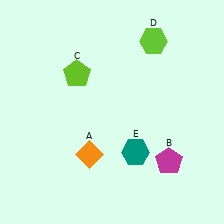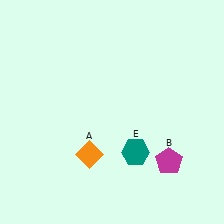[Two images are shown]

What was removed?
The lime pentagon (C), the lime hexagon (D) were removed in Image 2.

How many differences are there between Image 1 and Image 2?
There are 2 differences between the two images.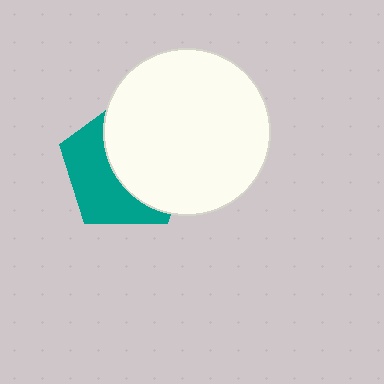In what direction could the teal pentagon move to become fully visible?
The teal pentagon could move left. That would shift it out from behind the white circle entirely.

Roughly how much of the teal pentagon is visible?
A small part of it is visible (roughly 44%).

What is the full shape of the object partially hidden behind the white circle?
The partially hidden object is a teal pentagon.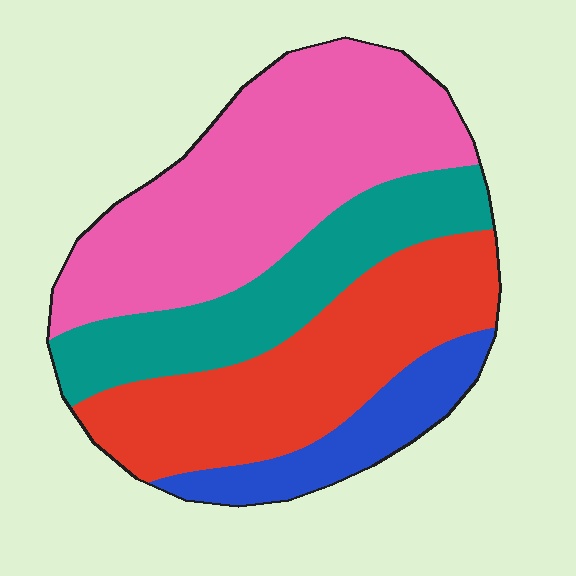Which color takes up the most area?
Pink, at roughly 40%.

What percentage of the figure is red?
Red covers roughly 30% of the figure.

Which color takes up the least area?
Blue, at roughly 10%.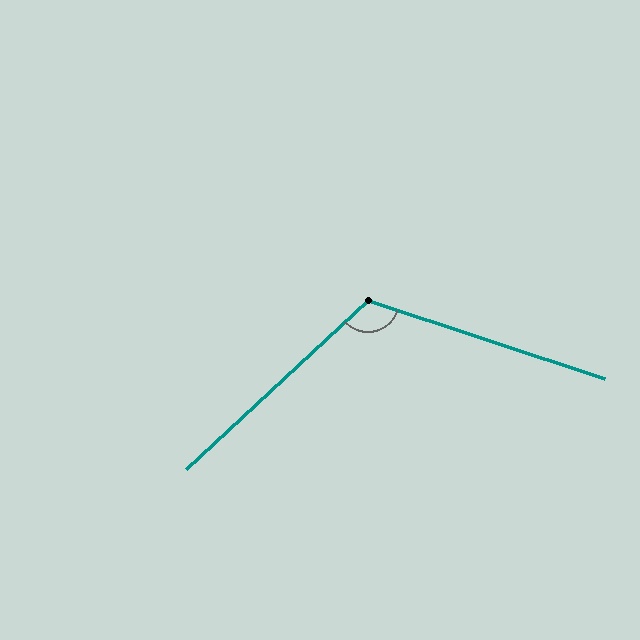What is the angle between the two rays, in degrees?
Approximately 119 degrees.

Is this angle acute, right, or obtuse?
It is obtuse.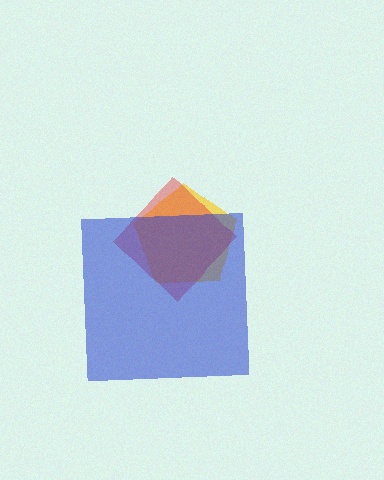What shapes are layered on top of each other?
The layered shapes are: a yellow pentagon, a red diamond, a blue square.